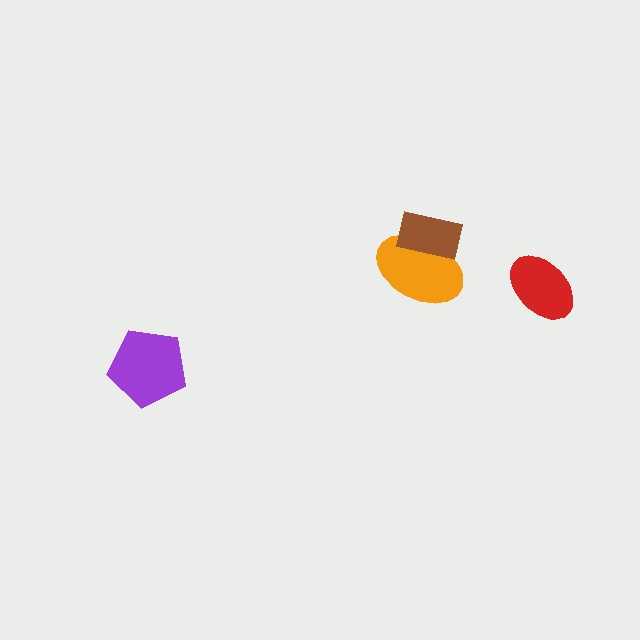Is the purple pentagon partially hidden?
No, no other shape covers it.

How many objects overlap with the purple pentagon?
0 objects overlap with the purple pentagon.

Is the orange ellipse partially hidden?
Yes, it is partially covered by another shape.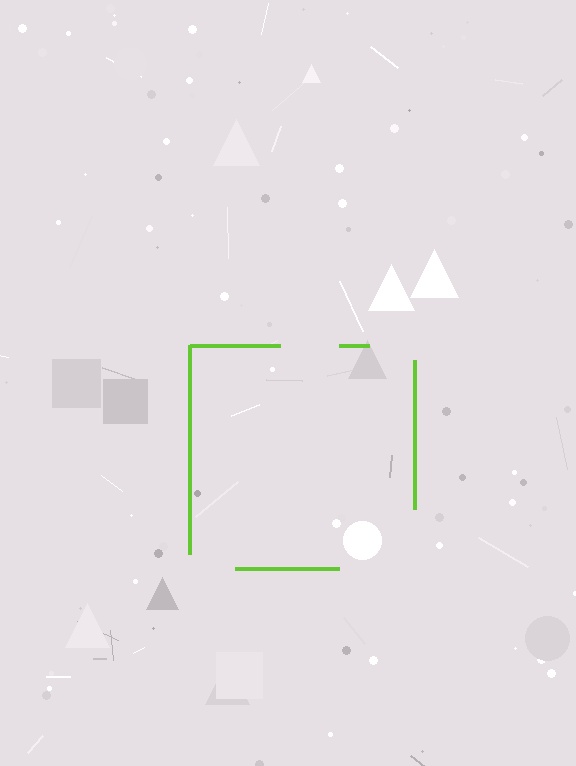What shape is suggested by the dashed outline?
The dashed outline suggests a square.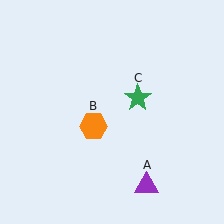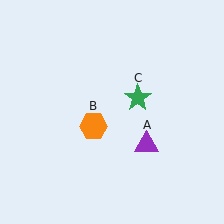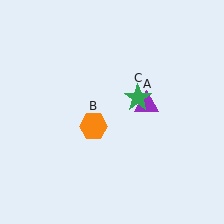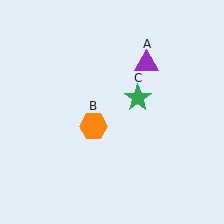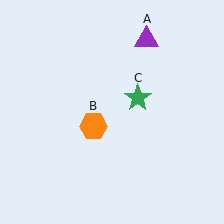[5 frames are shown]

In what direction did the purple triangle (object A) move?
The purple triangle (object A) moved up.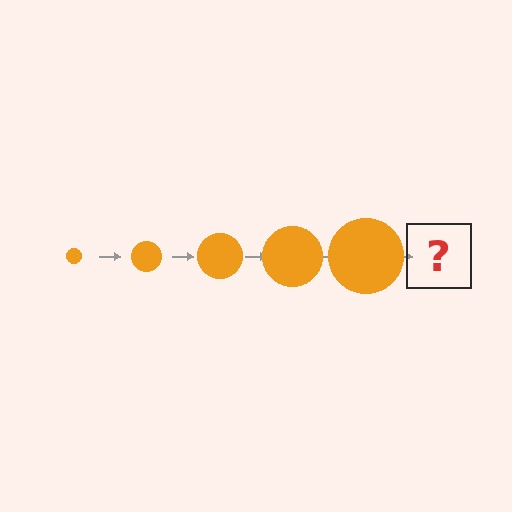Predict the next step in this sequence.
The next step is an orange circle, larger than the previous one.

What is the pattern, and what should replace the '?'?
The pattern is that the circle gets progressively larger each step. The '?' should be an orange circle, larger than the previous one.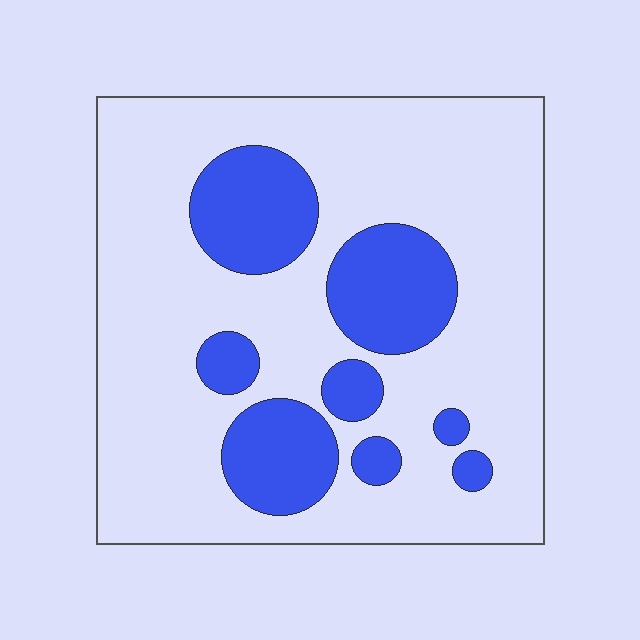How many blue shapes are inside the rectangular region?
8.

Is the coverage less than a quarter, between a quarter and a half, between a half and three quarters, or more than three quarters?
Less than a quarter.